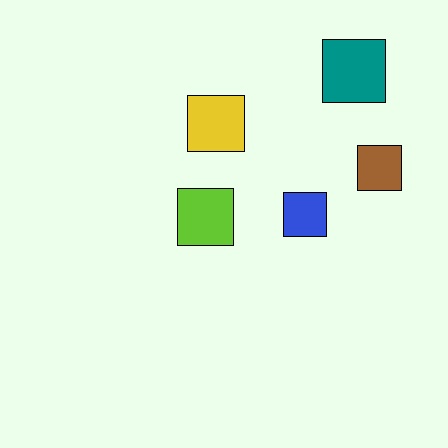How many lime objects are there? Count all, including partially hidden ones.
There is 1 lime object.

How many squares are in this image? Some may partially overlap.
There are 5 squares.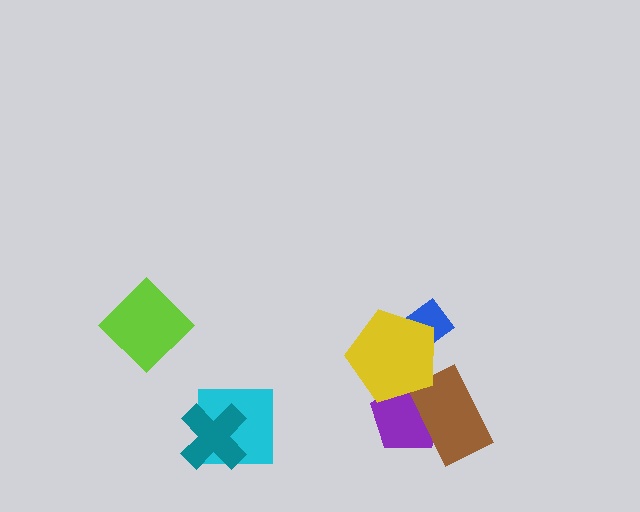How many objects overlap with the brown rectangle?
2 objects overlap with the brown rectangle.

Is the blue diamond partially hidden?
Yes, it is partially covered by another shape.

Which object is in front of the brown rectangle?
The yellow pentagon is in front of the brown rectangle.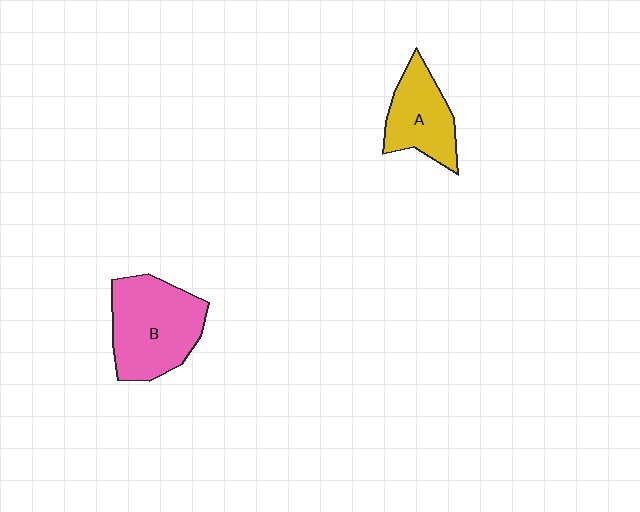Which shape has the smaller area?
Shape A (yellow).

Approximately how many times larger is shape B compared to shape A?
Approximately 1.5 times.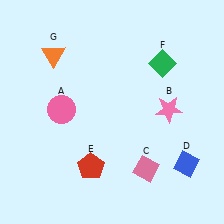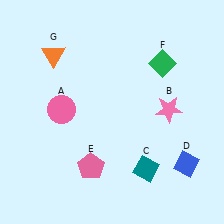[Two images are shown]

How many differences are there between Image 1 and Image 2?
There are 2 differences between the two images.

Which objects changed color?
C changed from pink to teal. E changed from red to pink.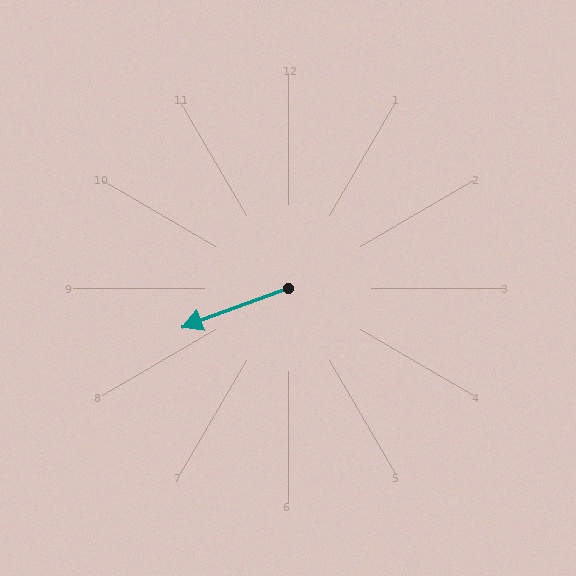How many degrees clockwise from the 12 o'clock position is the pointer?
Approximately 250 degrees.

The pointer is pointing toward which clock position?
Roughly 8 o'clock.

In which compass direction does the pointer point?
West.